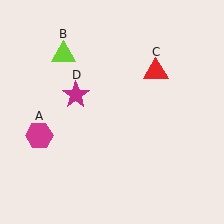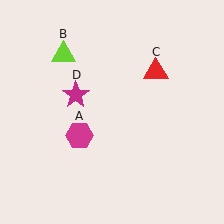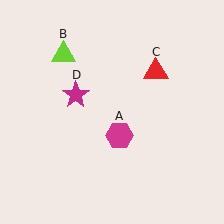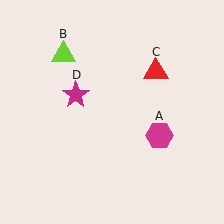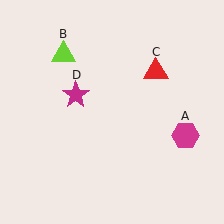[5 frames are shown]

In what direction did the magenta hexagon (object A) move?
The magenta hexagon (object A) moved right.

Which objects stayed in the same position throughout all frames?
Lime triangle (object B) and red triangle (object C) and magenta star (object D) remained stationary.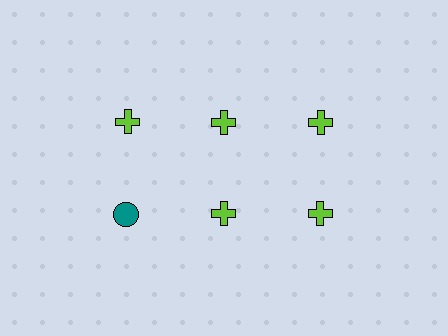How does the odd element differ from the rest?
It differs in both color (teal instead of lime) and shape (circle instead of cross).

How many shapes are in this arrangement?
There are 6 shapes arranged in a grid pattern.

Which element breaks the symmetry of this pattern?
The teal circle in the second row, leftmost column breaks the symmetry. All other shapes are lime crosses.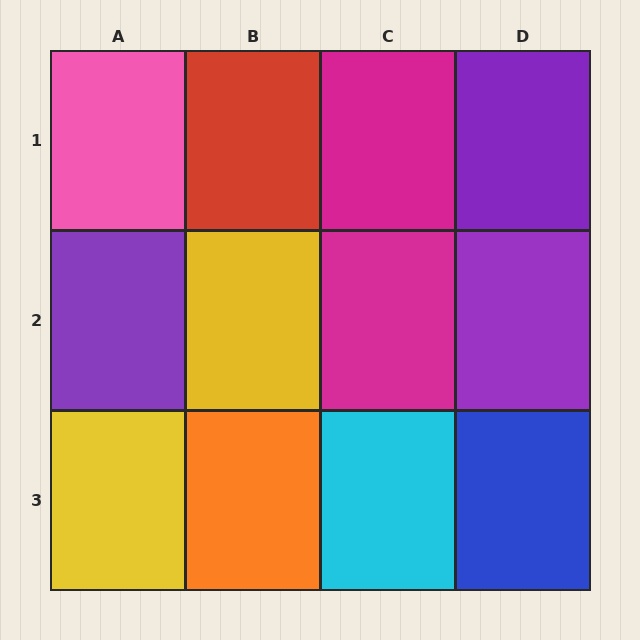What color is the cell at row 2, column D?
Purple.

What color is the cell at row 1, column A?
Pink.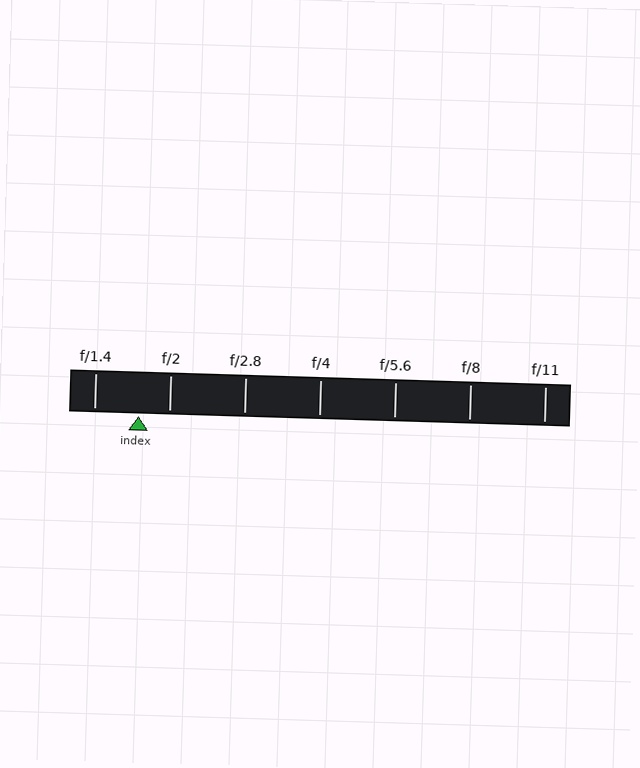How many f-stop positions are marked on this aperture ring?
There are 7 f-stop positions marked.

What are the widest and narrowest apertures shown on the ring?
The widest aperture shown is f/1.4 and the narrowest is f/11.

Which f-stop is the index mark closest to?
The index mark is closest to f/2.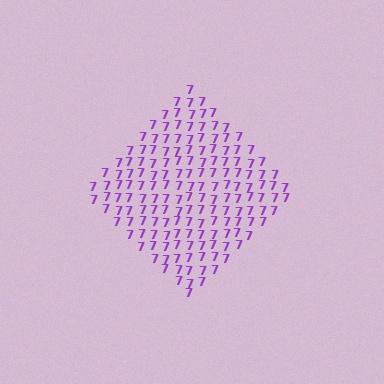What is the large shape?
The large shape is a diamond.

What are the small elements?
The small elements are digit 7's.